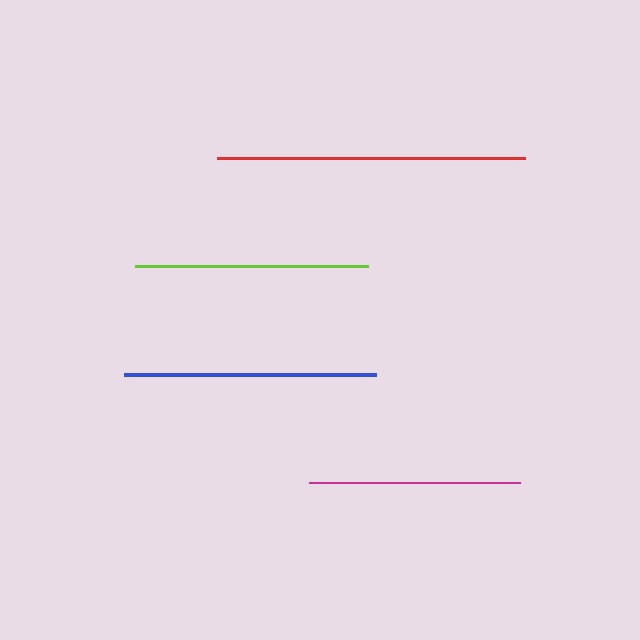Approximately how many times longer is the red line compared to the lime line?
The red line is approximately 1.3 times the length of the lime line.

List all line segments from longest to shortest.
From longest to shortest: red, blue, lime, magenta.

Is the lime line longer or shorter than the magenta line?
The lime line is longer than the magenta line.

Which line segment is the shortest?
The magenta line is the shortest at approximately 211 pixels.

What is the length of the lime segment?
The lime segment is approximately 233 pixels long.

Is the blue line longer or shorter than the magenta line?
The blue line is longer than the magenta line.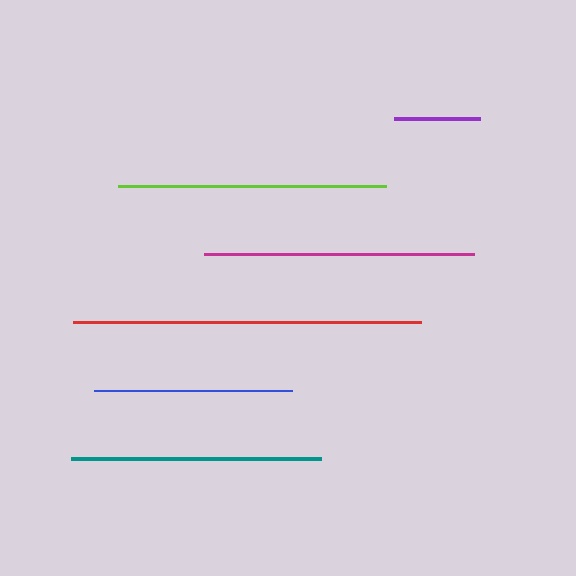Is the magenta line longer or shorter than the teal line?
The magenta line is longer than the teal line.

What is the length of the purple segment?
The purple segment is approximately 86 pixels long.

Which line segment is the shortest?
The purple line is the shortest at approximately 86 pixels.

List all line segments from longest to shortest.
From longest to shortest: red, magenta, lime, teal, blue, purple.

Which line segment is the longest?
The red line is the longest at approximately 348 pixels.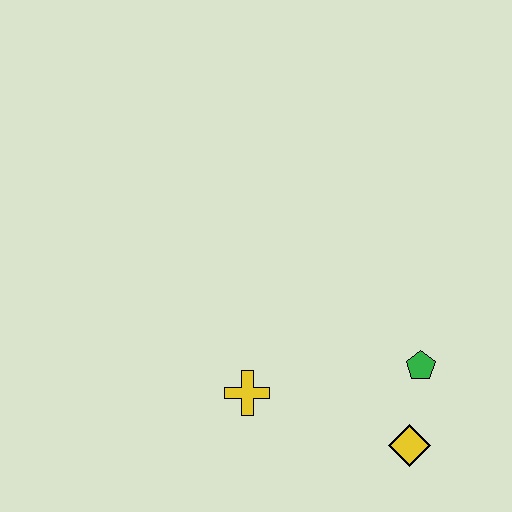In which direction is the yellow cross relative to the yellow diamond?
The yellow cross is to the left of the yellow diamond.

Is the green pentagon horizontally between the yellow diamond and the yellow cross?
No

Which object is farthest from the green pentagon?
The yellow cross is farthest from the green pentagon.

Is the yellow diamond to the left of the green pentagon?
Yes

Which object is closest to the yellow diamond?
The green pentagon is closest to the yellow diamond.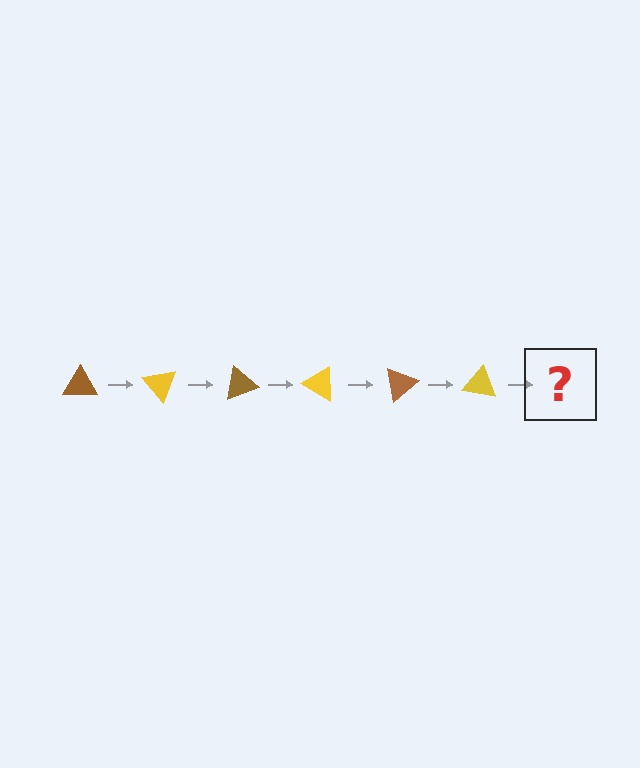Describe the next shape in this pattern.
It should be a brown triangle, rotated 300 degrees from the start.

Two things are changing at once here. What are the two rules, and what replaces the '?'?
The two rules are that it rotates 50 degrees each step and the color cycles through brown and yellow. The '?' should be a brown triangle, rotated 300 degrees from the start.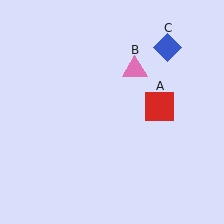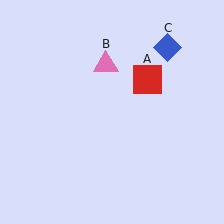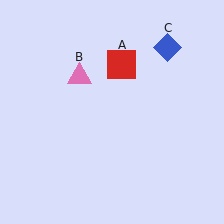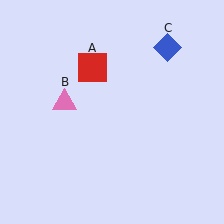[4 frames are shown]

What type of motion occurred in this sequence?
The red square (object A), pink triangle (object B) rotated counterclockwise around the center of the scene.